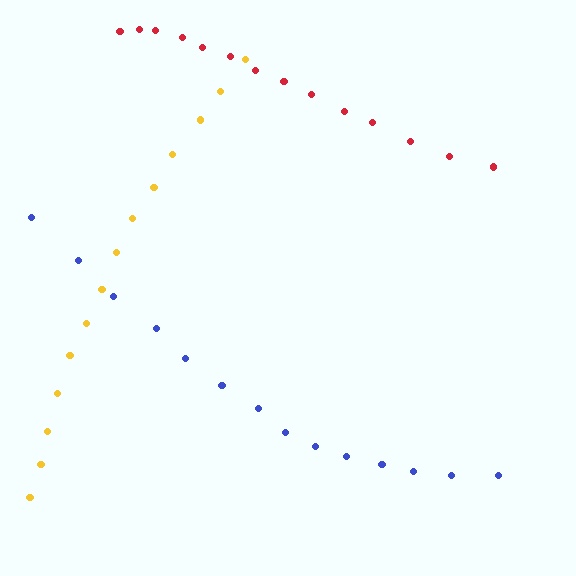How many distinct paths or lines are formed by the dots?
There are 3 distinct paths.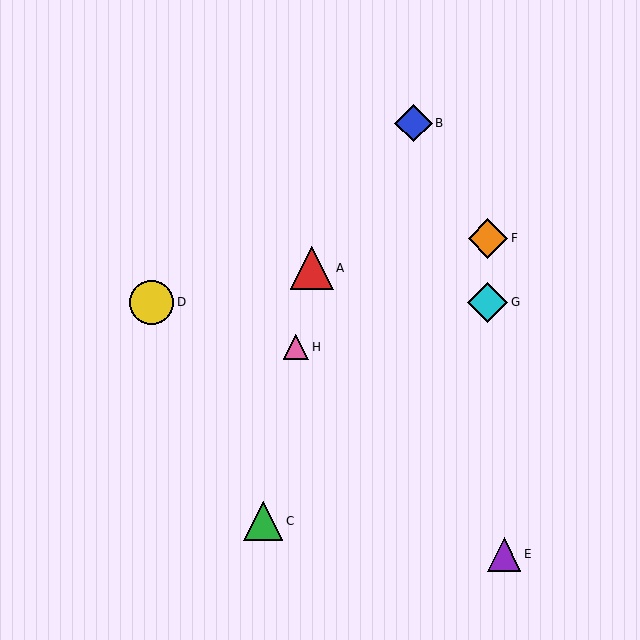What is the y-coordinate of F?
Object F is at y≈238.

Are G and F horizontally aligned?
No, G is at y≈302 and F is at y≈238.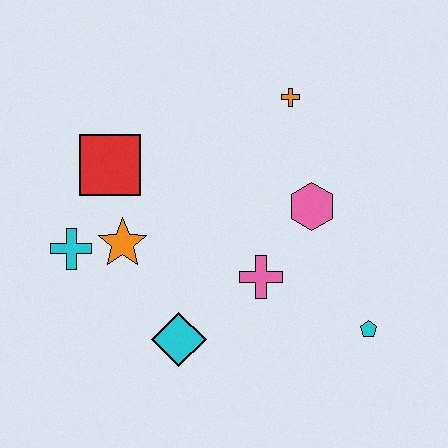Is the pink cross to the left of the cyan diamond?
No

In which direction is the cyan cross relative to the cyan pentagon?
The cyan cross is to the left of the cyan pentagon.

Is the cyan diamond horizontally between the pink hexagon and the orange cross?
No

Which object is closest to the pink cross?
The pink hexagon is closest to the pink cross.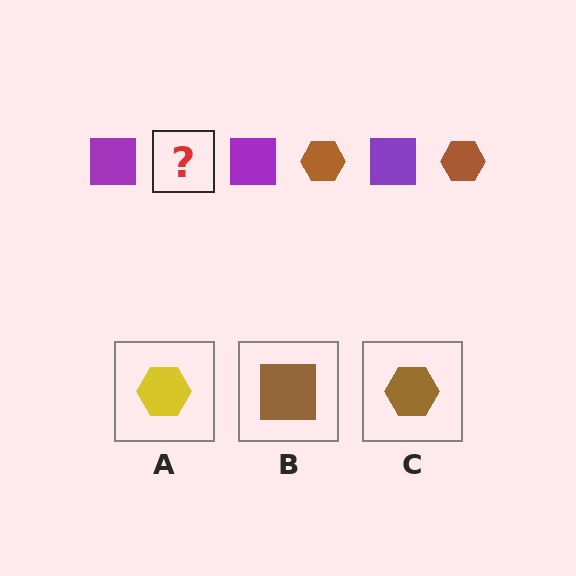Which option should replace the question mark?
Option C.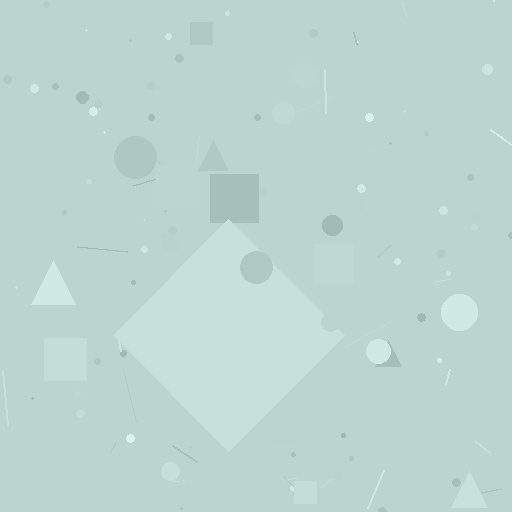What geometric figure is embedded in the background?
A diamond is embedded in the background.